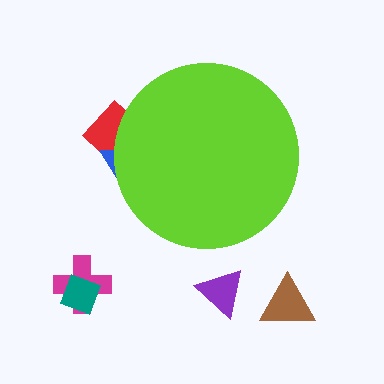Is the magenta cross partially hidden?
No, the magenta cross is fully visible.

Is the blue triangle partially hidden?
Yes, the blue triangle is partially hidden behind the lime circle.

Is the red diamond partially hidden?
Yes, the red diamond is partially hidden behind the lime circle.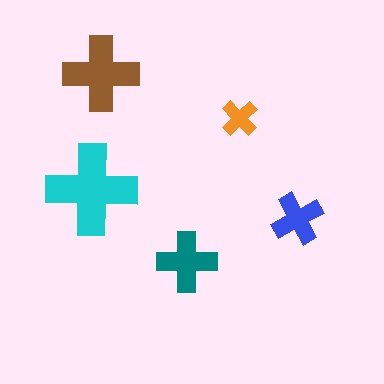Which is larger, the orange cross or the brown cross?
The brown one.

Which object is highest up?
The brown cross is topmost.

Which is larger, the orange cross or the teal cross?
The teal one.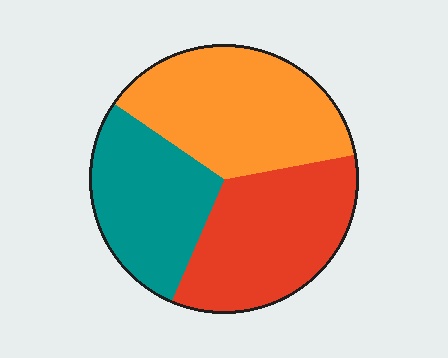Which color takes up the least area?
Teal, at roughly 30%.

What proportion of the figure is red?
Red covers about 35% of the figure.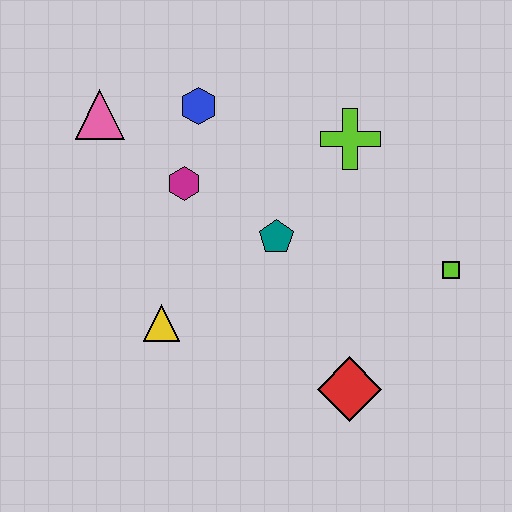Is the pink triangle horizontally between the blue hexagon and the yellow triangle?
No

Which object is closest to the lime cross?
The teal pentagon is closest to the lime cross.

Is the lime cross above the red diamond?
Yes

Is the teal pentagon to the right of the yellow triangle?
Yes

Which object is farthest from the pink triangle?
The lime square is farthest from the pink triangle.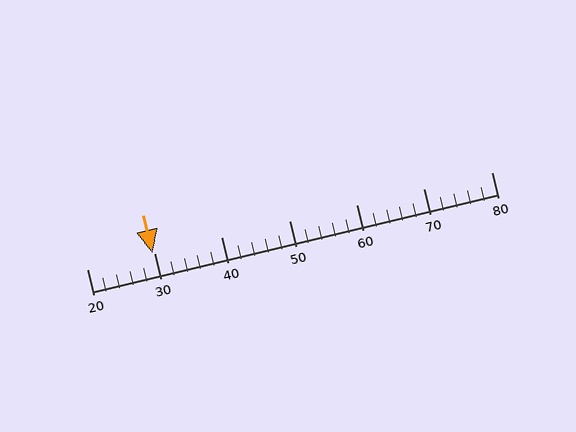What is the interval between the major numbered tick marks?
The major tick marks are spaced 10 units apart.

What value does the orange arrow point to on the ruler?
The orange arrow points to approximately 30.